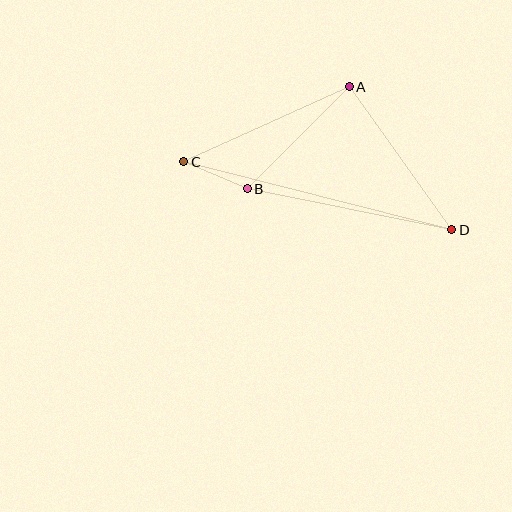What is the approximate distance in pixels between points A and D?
The distance between A and D is approximately 176 pixels.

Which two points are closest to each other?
Points B and C are closest to each other.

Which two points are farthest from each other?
Points C and D are farthest from each other.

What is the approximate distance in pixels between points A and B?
The distance between A and B is approximately 144 pixels.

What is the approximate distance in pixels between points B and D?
The distance between B and D is approximately 209 pixels.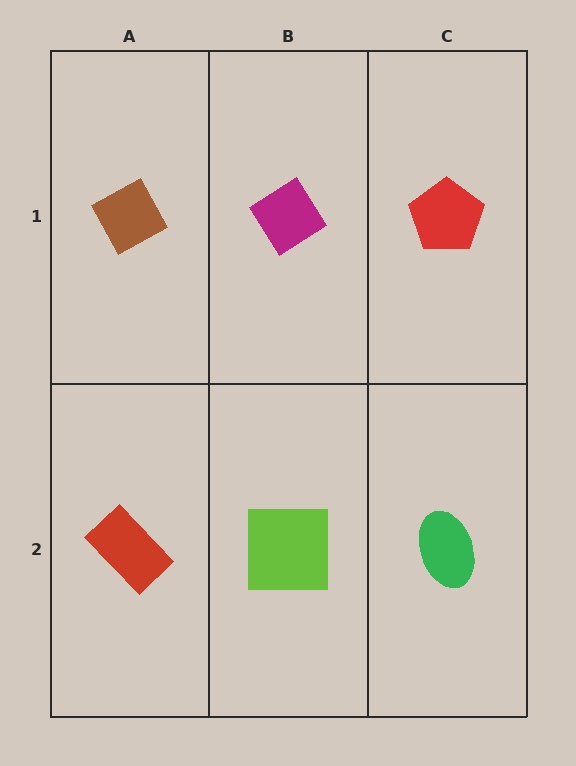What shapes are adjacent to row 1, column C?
A green ellipse (row 2, column C), a magenta diamond (row 1, column B).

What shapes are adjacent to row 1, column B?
A lime square (row 2, column B), a brown diamond (row 1, column A), a red pentagon (row 1, column C).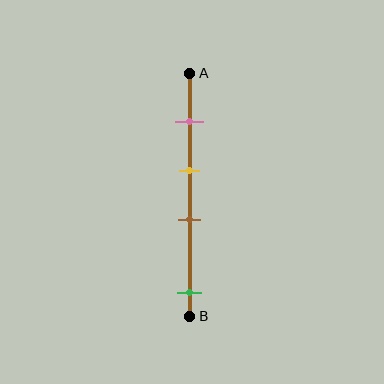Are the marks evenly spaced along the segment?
No, the marks are not evenly spaced.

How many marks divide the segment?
There are 4 marks dividing the segment.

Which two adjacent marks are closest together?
The yellow and brown marks are the closest adjacent pair.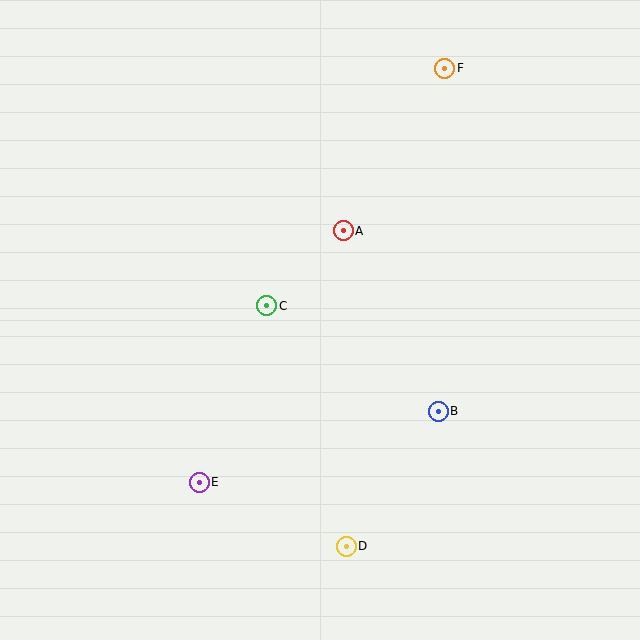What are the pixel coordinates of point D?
Point D is at (346, 546).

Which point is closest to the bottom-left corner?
Point E is closest to the bottom-left corner.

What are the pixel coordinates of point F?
Point F is at (445, 68).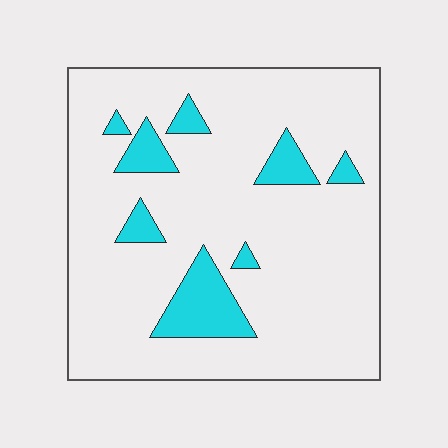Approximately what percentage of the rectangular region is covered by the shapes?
Approximately 15%.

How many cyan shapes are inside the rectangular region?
8.